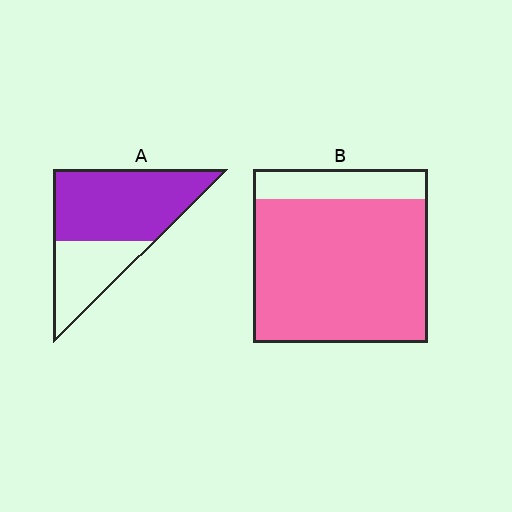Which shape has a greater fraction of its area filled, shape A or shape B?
Shape B.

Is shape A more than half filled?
Yes.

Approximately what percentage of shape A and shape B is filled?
A is approximately 65% and B is approximately 85%.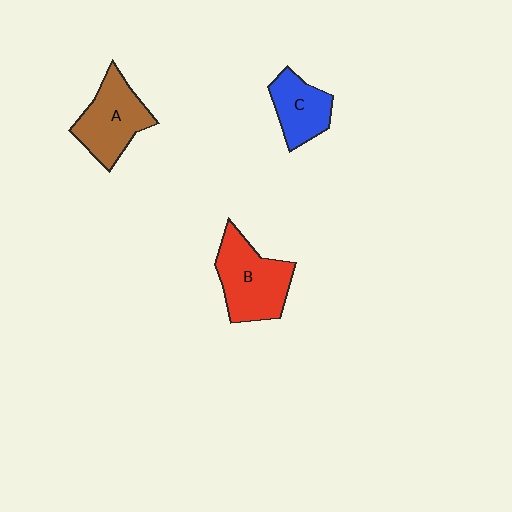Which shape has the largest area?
Shape B (red).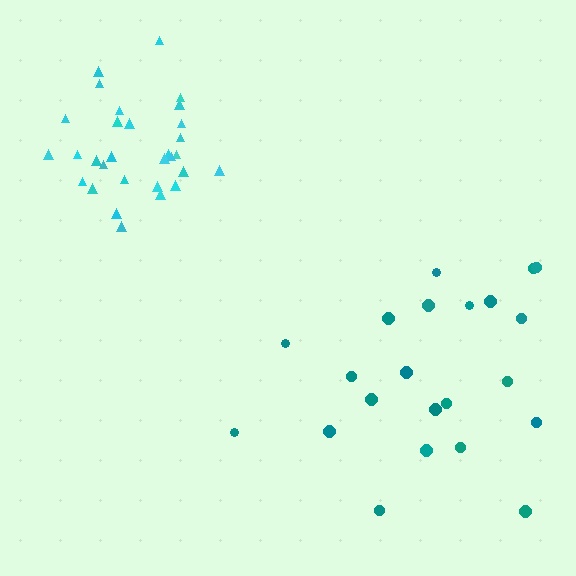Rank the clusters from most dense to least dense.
cyan, teal.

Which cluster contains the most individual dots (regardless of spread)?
Cyan (30).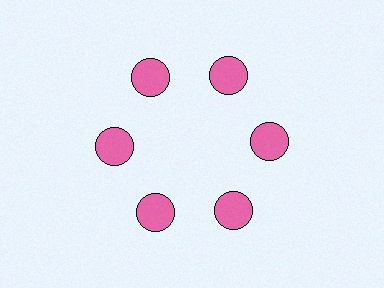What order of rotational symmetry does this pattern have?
This pattern has 6-fold rotational symmetry.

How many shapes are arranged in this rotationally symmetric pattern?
There are 6 shapes, arranged in 6 groups of 1.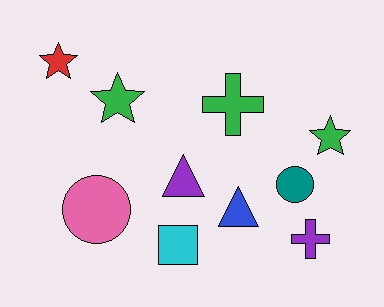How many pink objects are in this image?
There is 1 pink object.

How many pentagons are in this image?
There are no pentagons.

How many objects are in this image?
There are 10 objects.